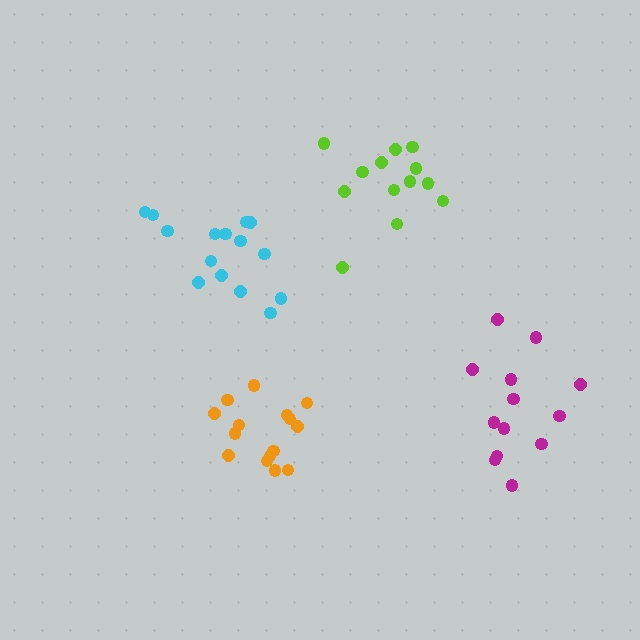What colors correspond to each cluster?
The clusters are colored: cyan, orange, magenta, lime.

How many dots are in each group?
Group 1: 15 dots, Group 2: 15 dots, Group 3: 13 dots, Group 4: 13 dots (56 total).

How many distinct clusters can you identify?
There are 4 distinct clusters.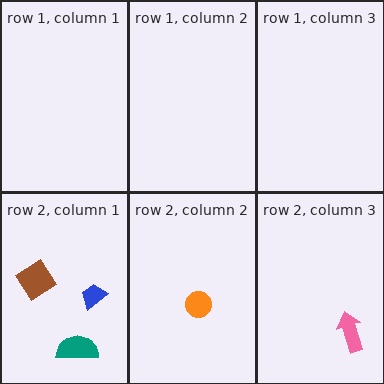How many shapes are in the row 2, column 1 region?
3.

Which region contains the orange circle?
The row 2, column 2 region.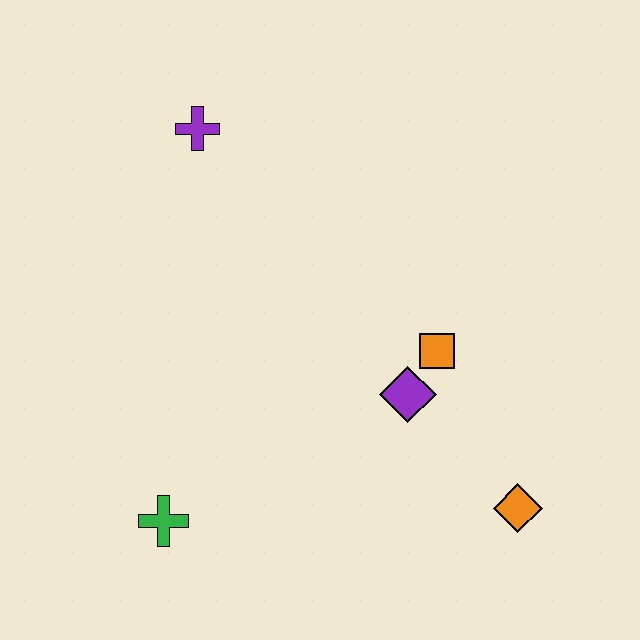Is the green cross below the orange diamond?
Yes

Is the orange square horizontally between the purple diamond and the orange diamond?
Yes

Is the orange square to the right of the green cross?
Yes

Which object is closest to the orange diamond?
The purple diamond is closest to the orange diamond.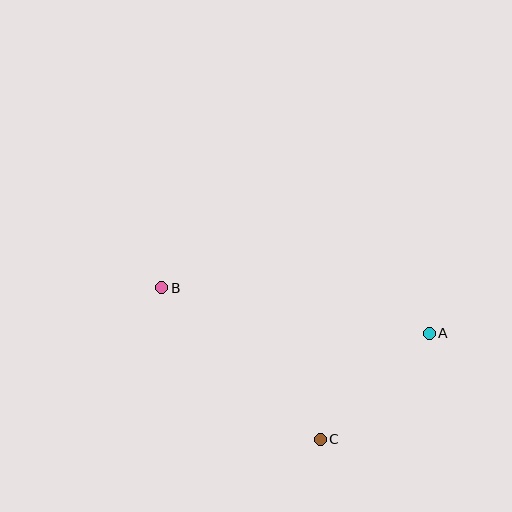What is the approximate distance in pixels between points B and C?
The distance between B and C is approximately 219 pixels.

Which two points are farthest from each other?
Points A and B are farthest from each other.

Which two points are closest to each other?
Points A and C are closest to each other.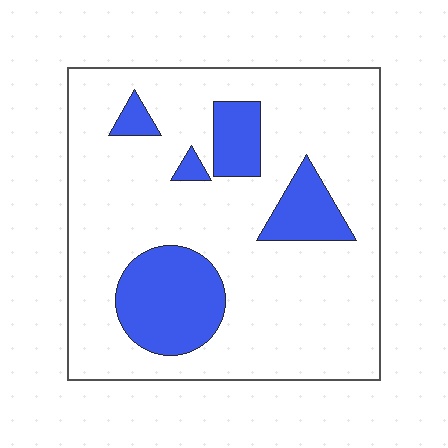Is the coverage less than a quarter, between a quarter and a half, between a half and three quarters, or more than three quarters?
Less than a quarter.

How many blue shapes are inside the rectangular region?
5.